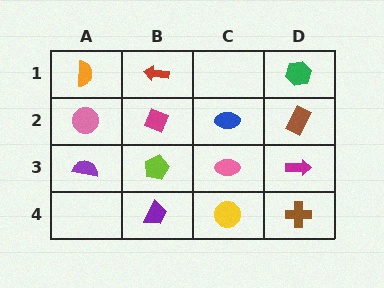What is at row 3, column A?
A purple semicircle.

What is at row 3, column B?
A lime pentagon.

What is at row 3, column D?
A magenta arrow.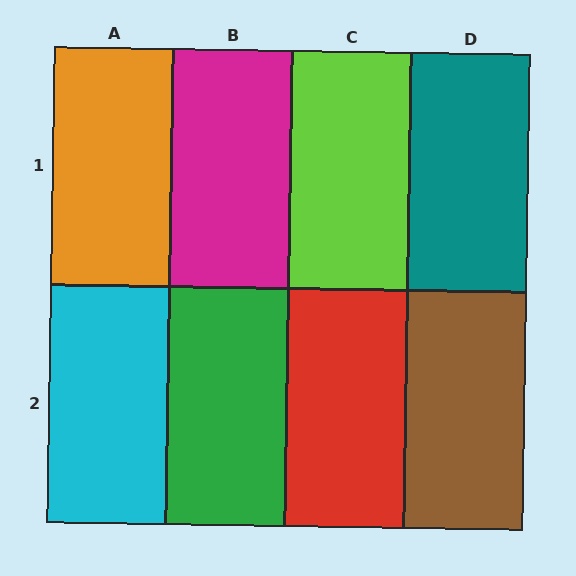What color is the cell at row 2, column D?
Brown.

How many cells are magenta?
1 cell is magenta.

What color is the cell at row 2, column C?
Red.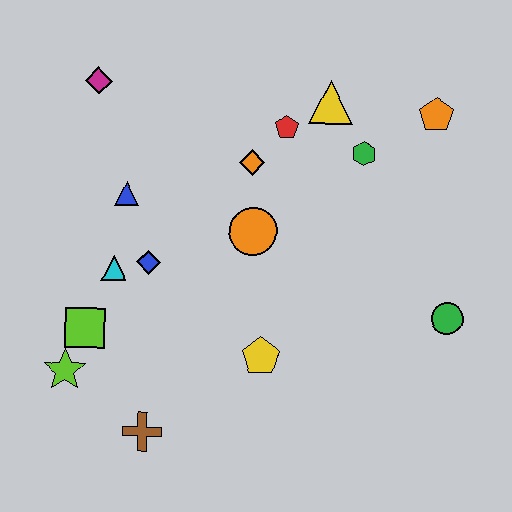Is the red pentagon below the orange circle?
No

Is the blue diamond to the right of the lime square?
Yes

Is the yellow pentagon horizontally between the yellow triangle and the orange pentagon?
No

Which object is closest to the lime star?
The lime square is closest to the lime star.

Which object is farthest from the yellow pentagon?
The magenta diamond is farthest from the yellow pentagon.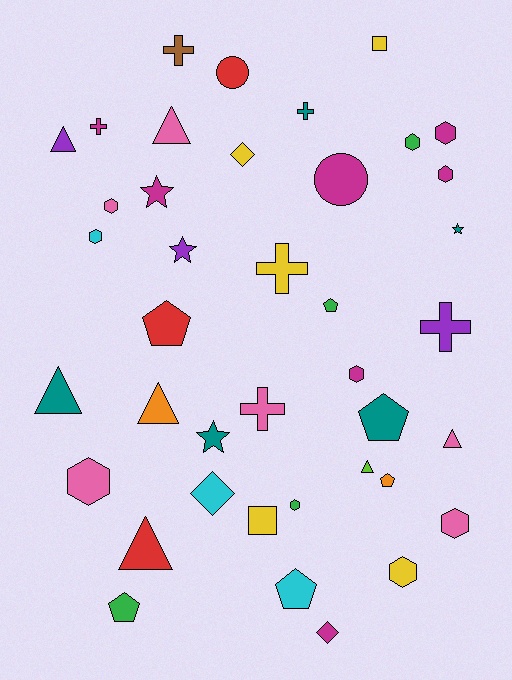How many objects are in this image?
There are 40 objects.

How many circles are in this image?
There are 2 circles.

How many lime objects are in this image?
There is 1 lime object.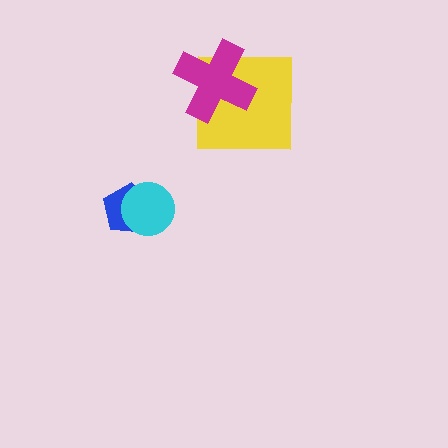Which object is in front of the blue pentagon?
The cyan circle is in front of the blue pentagon.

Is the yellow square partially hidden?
Yes, it is partially covered by another shape.